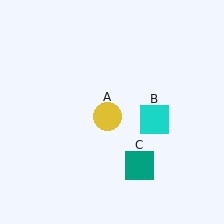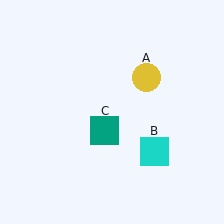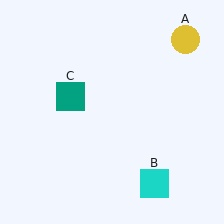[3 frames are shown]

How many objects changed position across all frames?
3 objects changed position: yellow circle (object A), cyan square (object B), teal square (object C).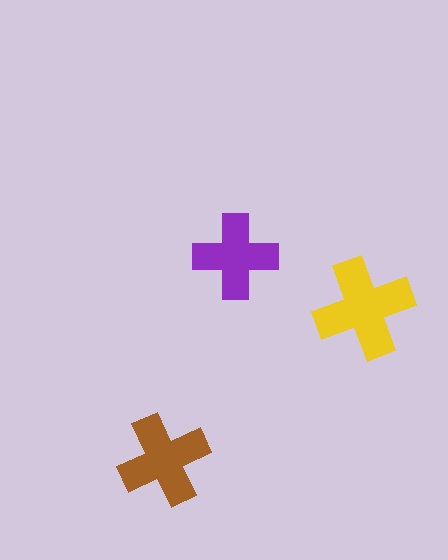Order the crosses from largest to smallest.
the yellow one, the brown one, the purple one.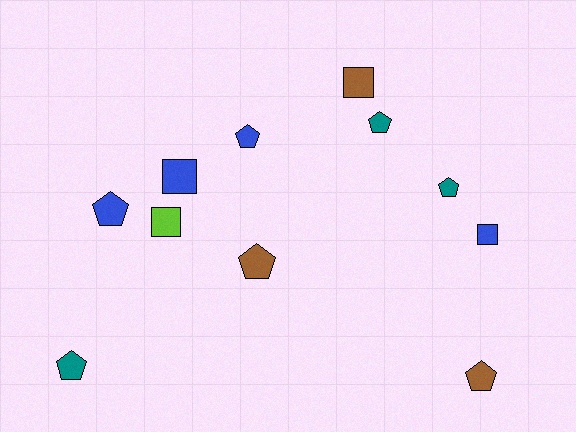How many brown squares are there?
There is 1 brown square.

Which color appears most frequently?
Blue, with 4 objects.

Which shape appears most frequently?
Pentagon, with 7 objects.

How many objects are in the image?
There are 11 objects.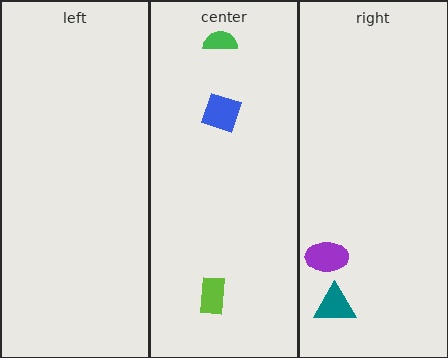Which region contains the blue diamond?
The center region.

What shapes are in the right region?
The purple ellipse, the teal triangle.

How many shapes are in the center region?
3.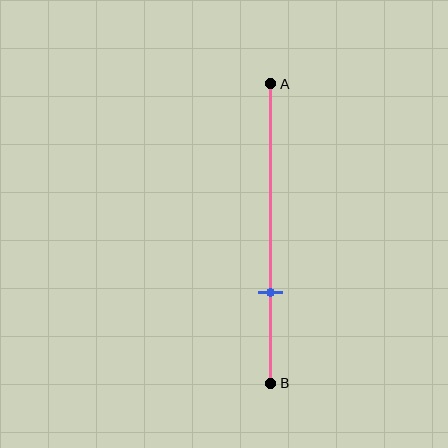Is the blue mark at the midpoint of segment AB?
No, the mark is at about 70% from A, not at the 50% midpoint.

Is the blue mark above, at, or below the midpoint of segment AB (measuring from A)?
The blue mark is below the midpoint of segment AB.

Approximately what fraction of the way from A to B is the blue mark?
The blue mark is approximately 70% of the way from A to B.